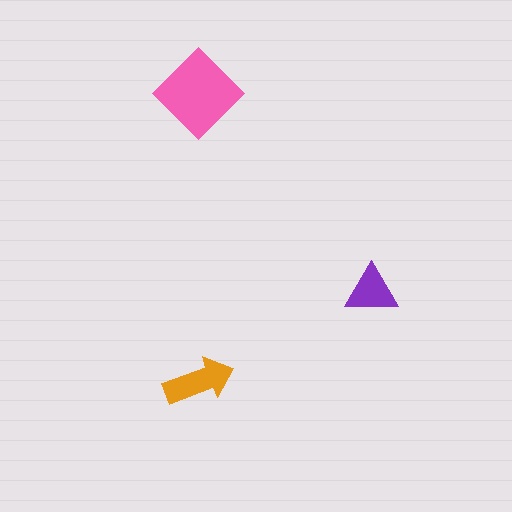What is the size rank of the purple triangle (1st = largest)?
3rd.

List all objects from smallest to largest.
The purple triangle, the orange arrow, the pink diamond.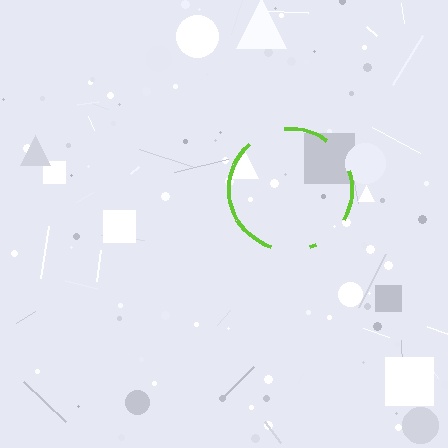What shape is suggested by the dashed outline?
The dashed outline suggests a circle.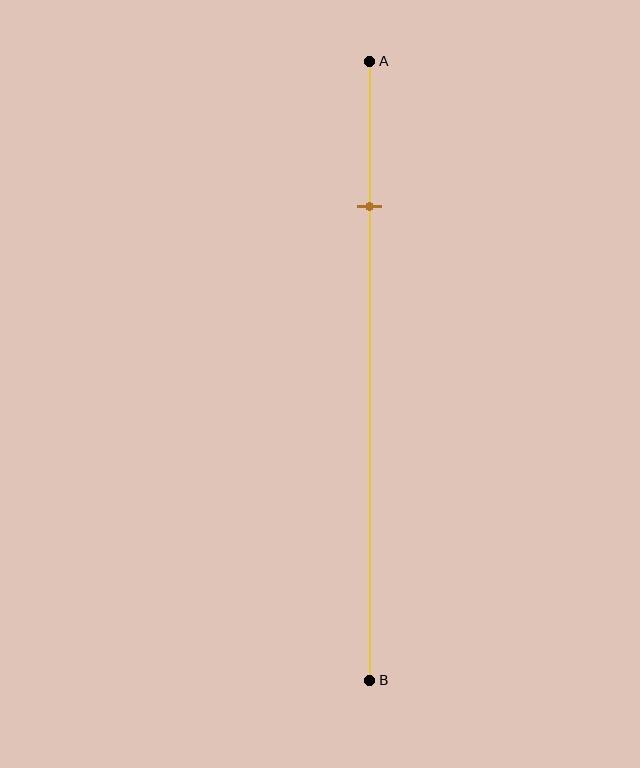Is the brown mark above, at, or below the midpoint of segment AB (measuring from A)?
The brown mark is above the midpoint of segment AB.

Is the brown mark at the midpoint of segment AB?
No, the mark is at about 25% from A, not at the 50% midpoint.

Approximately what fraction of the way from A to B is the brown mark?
The brown mark is approximately 25% of the way from A to B.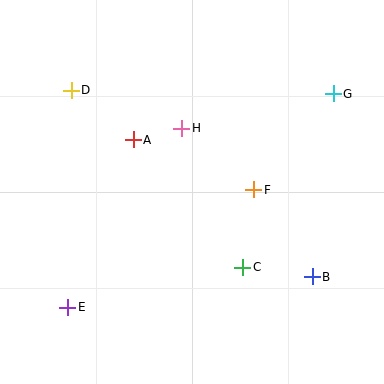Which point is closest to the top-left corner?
Point D is closest to the top-left corner.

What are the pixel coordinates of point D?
Point D is at (71, 90).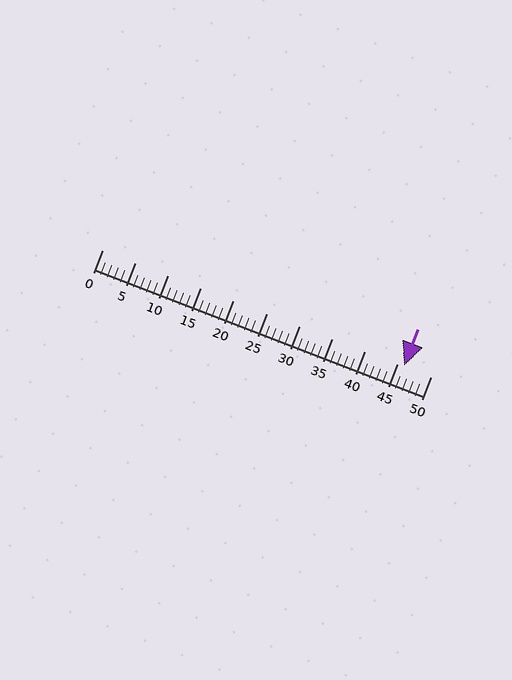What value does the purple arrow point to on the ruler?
The purple arrow points to approximately 46.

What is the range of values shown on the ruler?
The ruler shows values from 0 to 50.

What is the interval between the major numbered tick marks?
The major tick marks are spaced 5 units apart.